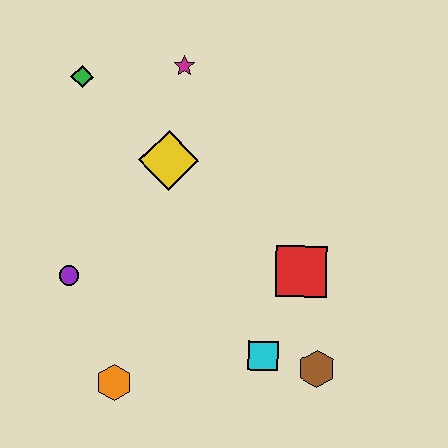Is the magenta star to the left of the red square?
Yes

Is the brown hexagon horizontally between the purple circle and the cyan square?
No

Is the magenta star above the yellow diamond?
Yes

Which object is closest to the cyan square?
The brown hexagon is closest to the cyan square.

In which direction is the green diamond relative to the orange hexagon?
The green diamond is above the orange hexagon.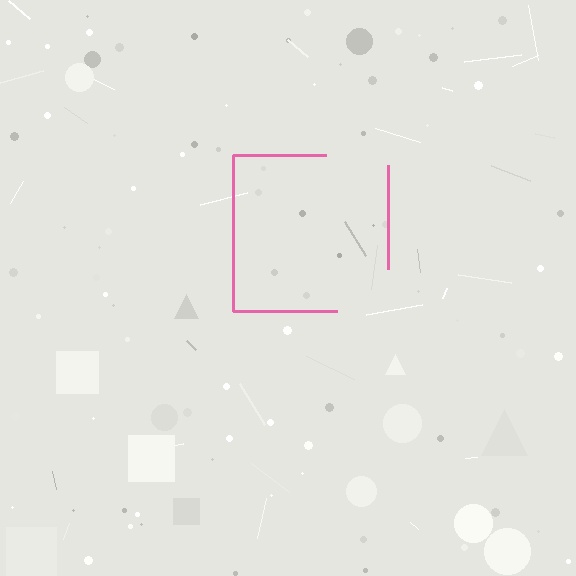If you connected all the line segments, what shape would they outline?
They would outline a square.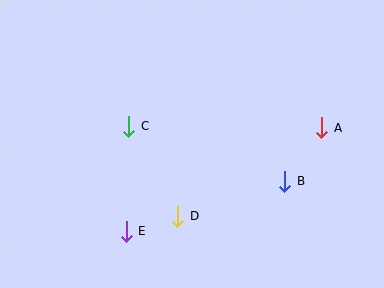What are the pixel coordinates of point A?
Point A is at (322, 128).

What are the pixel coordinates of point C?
Point C is at (129, 126).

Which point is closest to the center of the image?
Point C at (129, 126) is closest to the center.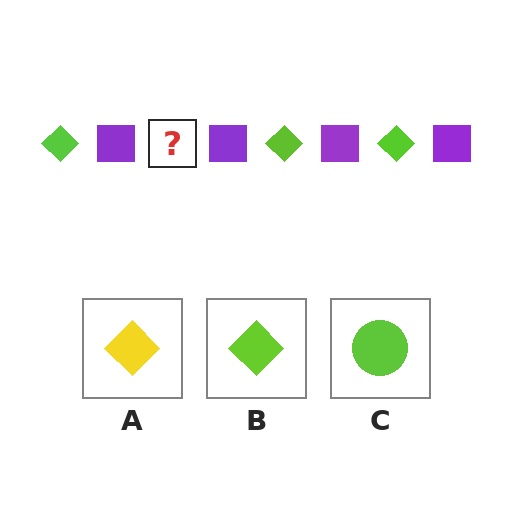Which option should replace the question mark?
Option B.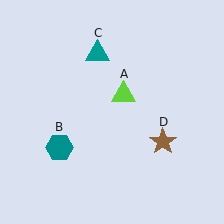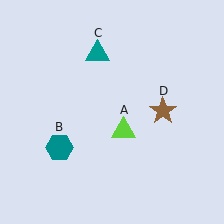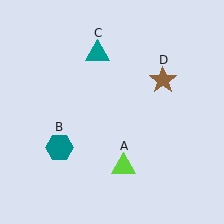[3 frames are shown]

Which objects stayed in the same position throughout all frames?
Teal hexagon (object B) and teal triangle (object C) remained stationary.